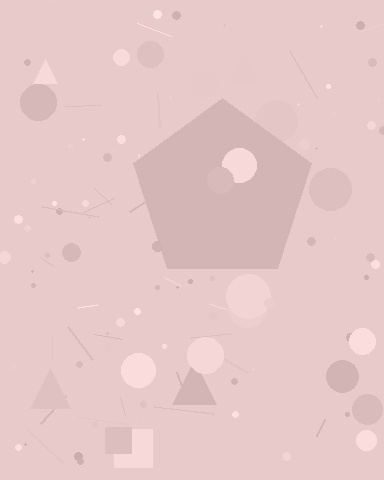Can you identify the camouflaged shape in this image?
The camouflaged shape is a pentagon.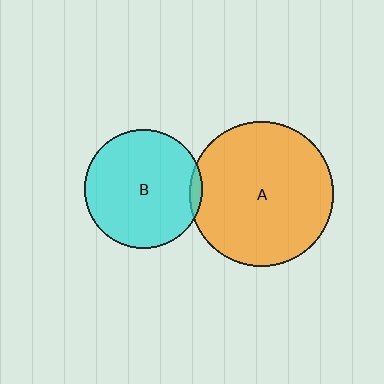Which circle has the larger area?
Circle A (orange).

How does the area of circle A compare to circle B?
Approximately 1.5 times.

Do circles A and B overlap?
Yes.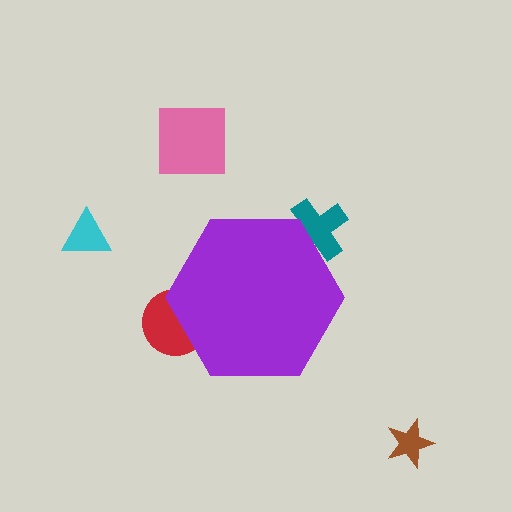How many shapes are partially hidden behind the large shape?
2 shapes are partially hidden.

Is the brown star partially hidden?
No, the brown star is fully visible.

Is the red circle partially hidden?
Yes, the red circle is partially hidden behind the purple hexagon.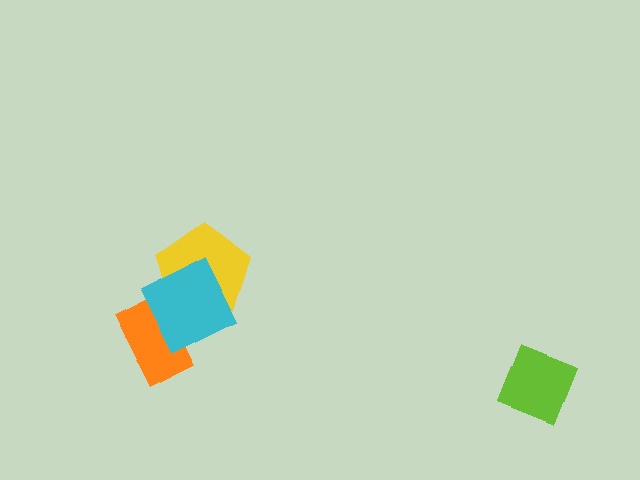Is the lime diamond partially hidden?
No, no other shape covers it.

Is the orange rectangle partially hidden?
Yes, it is partially covered by another shape.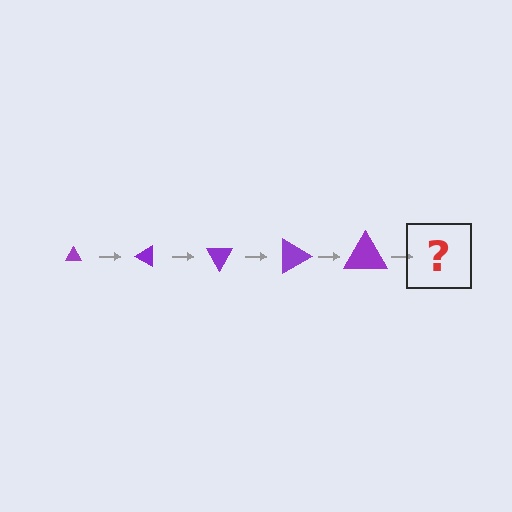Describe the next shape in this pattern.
It should be a triangle, larger than the previous one and rotated 150 degrees from the start.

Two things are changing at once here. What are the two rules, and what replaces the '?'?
The two rules are that the triangle grows larger each step and it rotates 30 degrees each step. The '?' should be a triangle, larger than the previous one and rotated 150 degrees from the start.